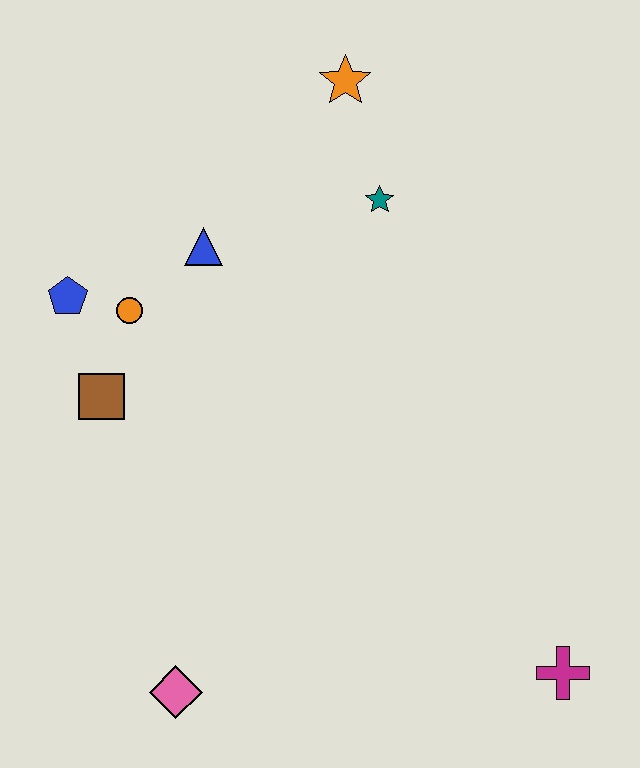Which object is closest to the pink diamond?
The brown square is closest to the pink diamond.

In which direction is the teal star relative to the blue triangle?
The teal star is to the right of the blue triangle.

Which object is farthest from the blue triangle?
The magenta cross is farthest from the blue triangle.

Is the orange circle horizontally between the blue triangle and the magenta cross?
No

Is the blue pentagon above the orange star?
No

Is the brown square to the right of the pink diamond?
No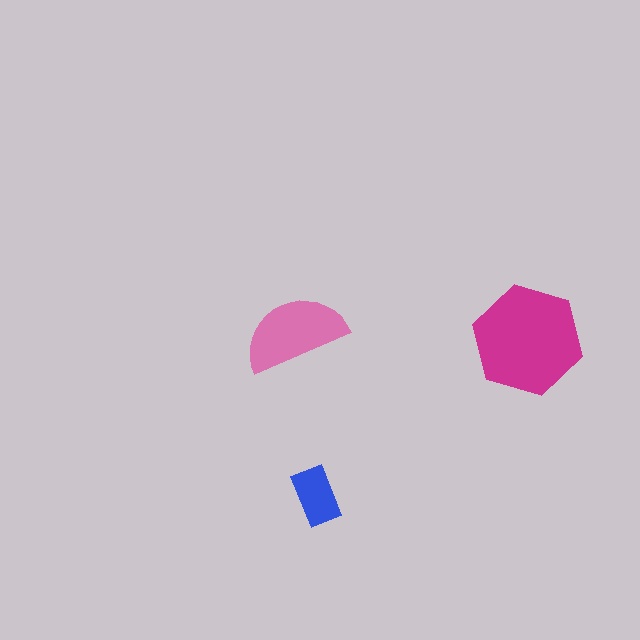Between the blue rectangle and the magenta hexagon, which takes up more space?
The magenta hexagon.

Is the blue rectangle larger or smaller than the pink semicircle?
Smaller.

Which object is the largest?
The magenta hexagon.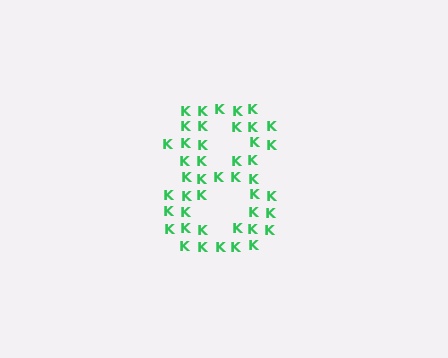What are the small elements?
The small elements are letter K's.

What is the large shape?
The large shape is the digit 8.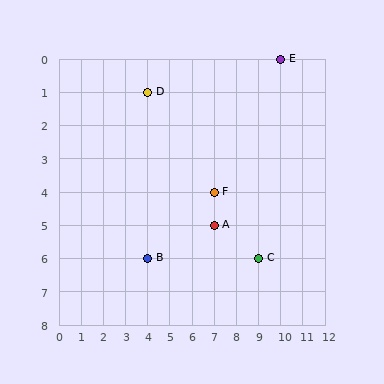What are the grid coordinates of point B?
Point B is at grid coordinates (4, 6).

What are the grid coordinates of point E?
Point E is at grid coordinates (10, 0).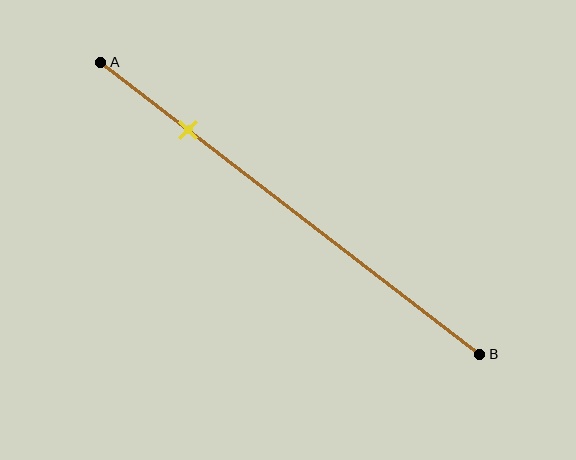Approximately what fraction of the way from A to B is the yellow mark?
The yellow mark is approximately 25% of the way from A to B.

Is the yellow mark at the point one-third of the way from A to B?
No, the mark is at about 25% from A, not at the 33% one-third point.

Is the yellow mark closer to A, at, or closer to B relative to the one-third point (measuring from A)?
The yellow mark is closer to point A than the one-third point of segment AB.